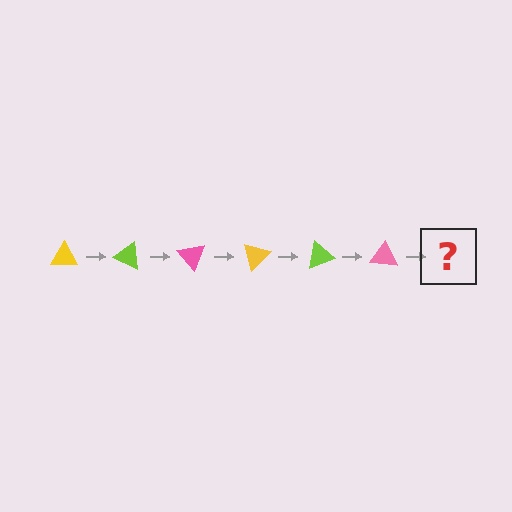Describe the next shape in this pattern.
It should be a yellow triangle, rotated 150 degrees from the start.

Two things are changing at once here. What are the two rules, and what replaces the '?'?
The two rules are that it rotates 25 degrees each step and the color cycles through yellow, lime, and pink. The '?' should be a yellow triangle, rotated 150 degrees from the start.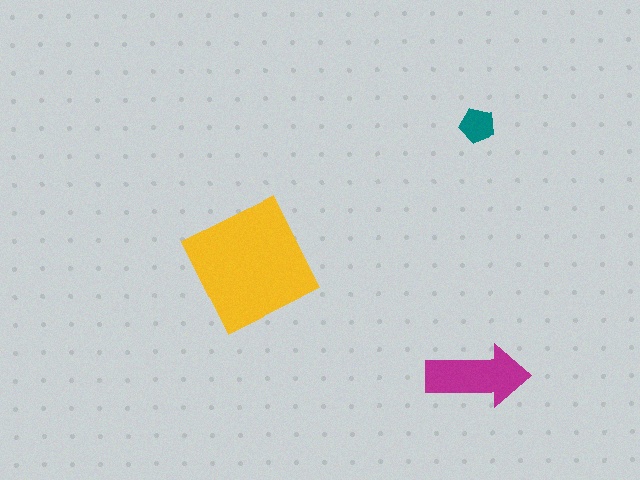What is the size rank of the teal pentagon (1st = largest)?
3rd.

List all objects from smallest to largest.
The teal pentagon, the magenta arrow, the yellow square.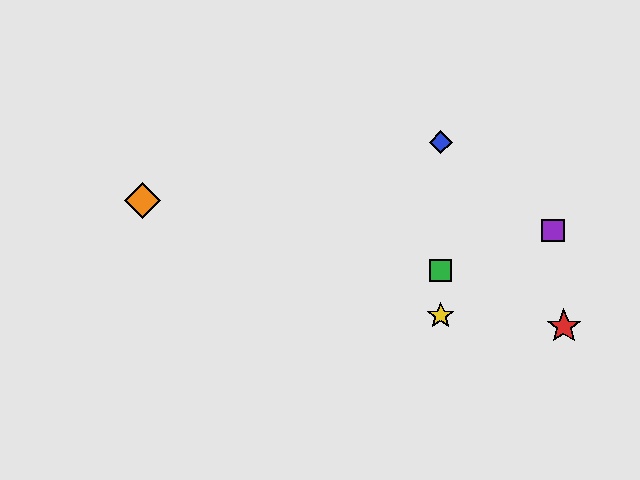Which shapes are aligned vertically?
The blue diamond, the green square, the yellow star are aligned vertically.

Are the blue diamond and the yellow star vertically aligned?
Yes, both are at x≈441.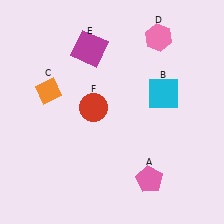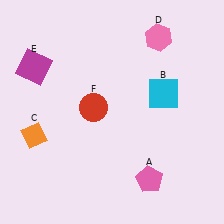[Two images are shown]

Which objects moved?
The objects that moved are: the orange diamond (C), the magenta square (E).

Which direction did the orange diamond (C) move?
The orange diamond (C) moved down.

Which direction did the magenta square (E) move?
The magenta square (E) moved left.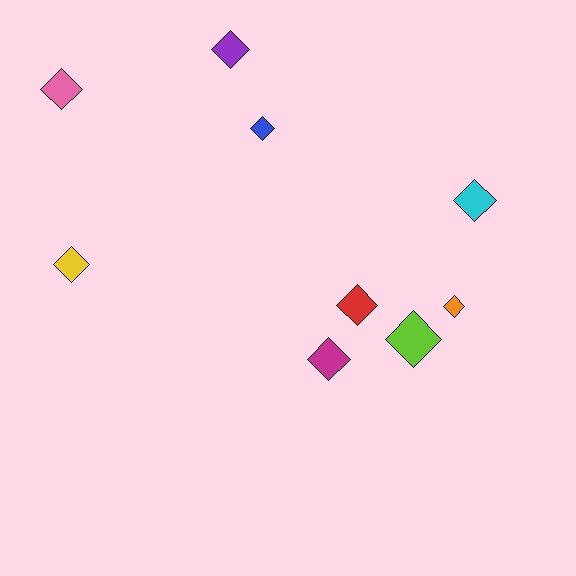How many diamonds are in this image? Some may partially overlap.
There are 9 diamonds.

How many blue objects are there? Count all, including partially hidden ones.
There is 1 blue object.